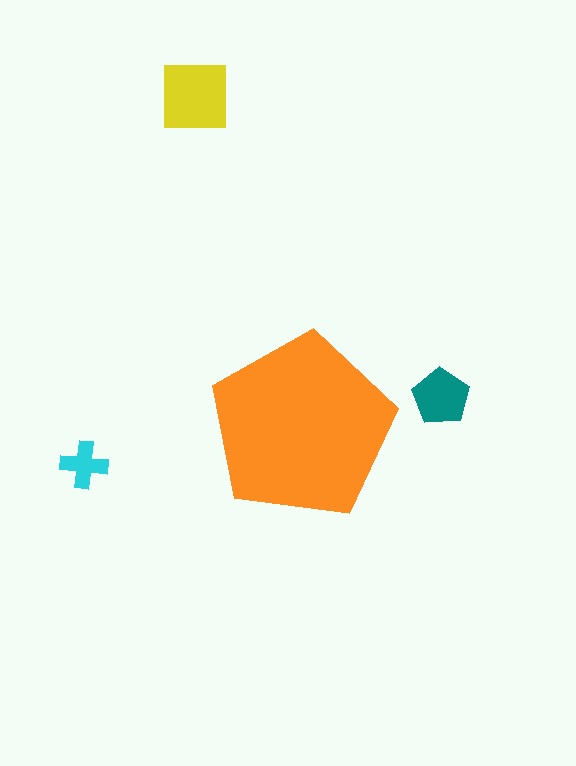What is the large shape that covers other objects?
An orange pentagon.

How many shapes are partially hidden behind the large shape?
0 shapes are partially hidden.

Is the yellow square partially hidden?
No, the yellow square is fully visible.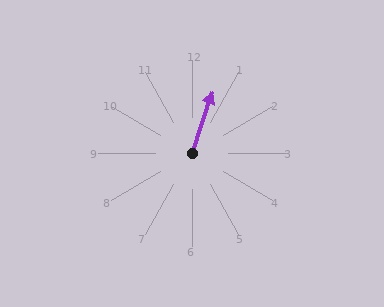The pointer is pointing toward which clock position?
Roughly 1 o'clock.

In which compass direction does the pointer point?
North.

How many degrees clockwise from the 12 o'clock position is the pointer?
Approximately 18 degrees.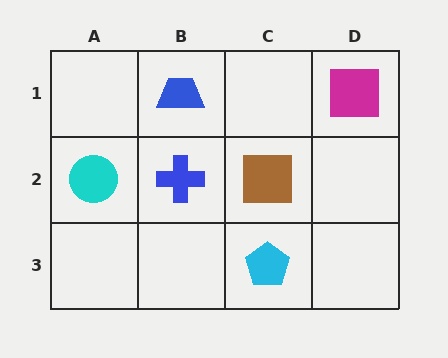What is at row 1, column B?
A blue trapezoid.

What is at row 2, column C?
A brown square.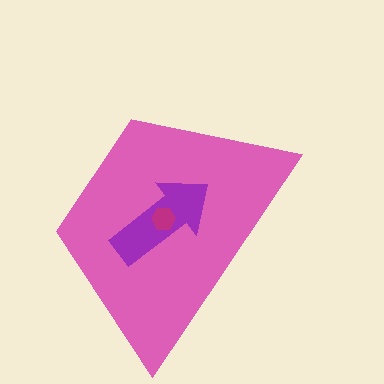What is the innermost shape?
The magenta hexagon.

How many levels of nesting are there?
3.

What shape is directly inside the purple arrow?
The magenta hexagon.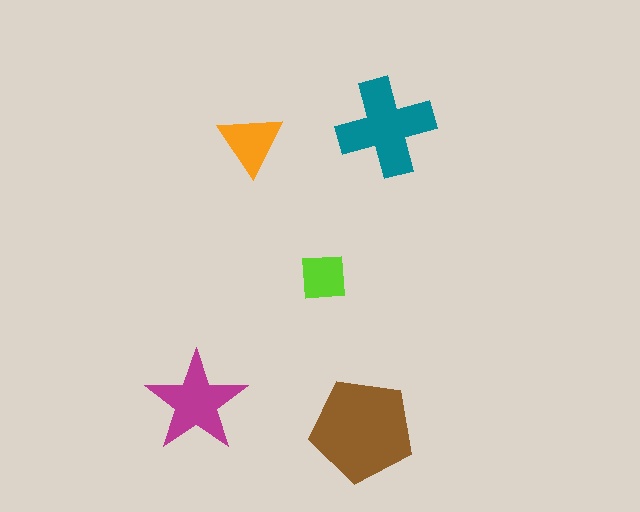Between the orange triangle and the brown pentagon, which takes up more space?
The brown pentagon.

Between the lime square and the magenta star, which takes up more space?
The magenta star.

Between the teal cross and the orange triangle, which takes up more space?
The teal cross.